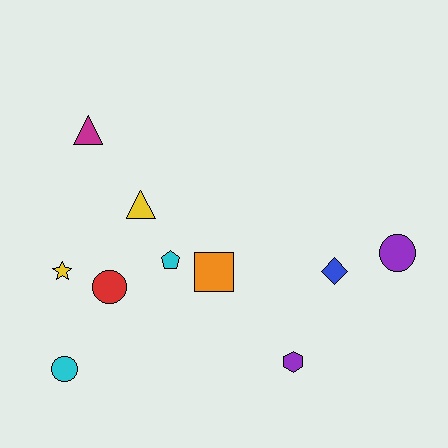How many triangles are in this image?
There are 2 triangles.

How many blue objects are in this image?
There is 1 blue object.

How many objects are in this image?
There are 10 objects.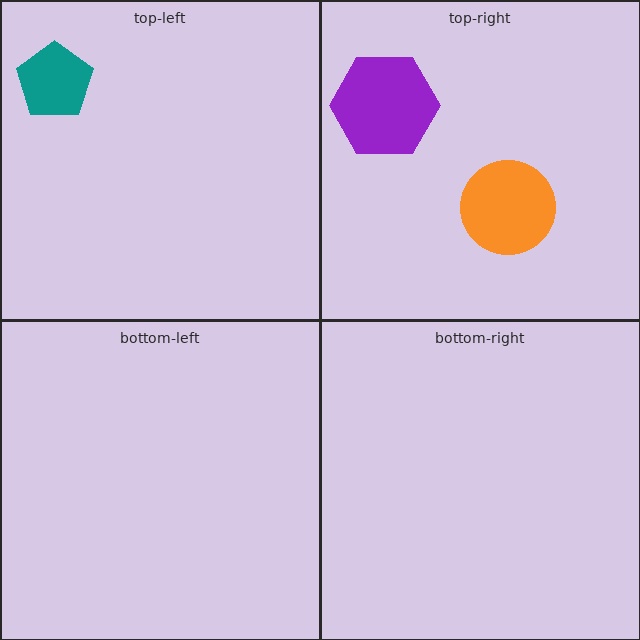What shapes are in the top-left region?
The teal pentagon.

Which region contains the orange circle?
The top-right region.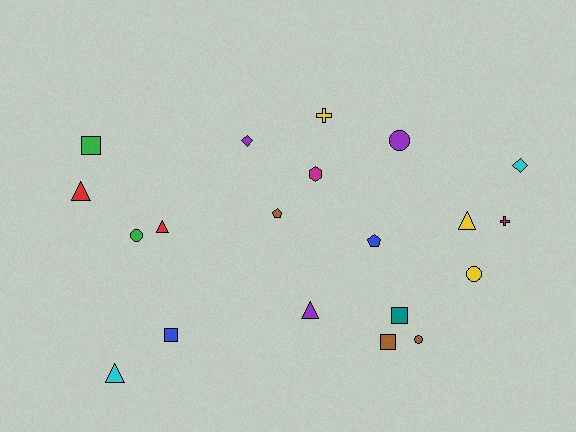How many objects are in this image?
There are 20 objects.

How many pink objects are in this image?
There are no pink objects.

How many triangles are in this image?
There are 5 triangles.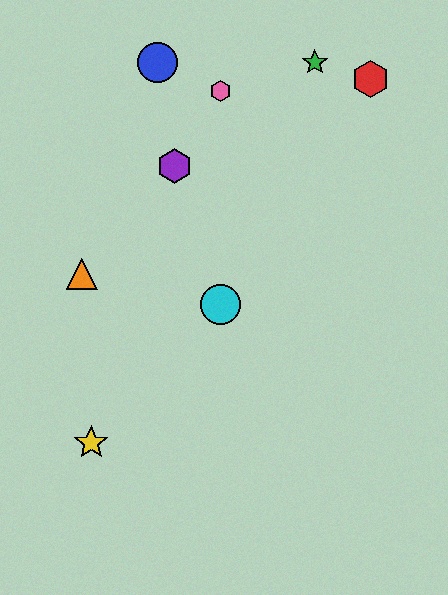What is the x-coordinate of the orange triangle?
The orange triangle is at x≈82.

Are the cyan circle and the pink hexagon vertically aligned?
Yes, both are at x≈221.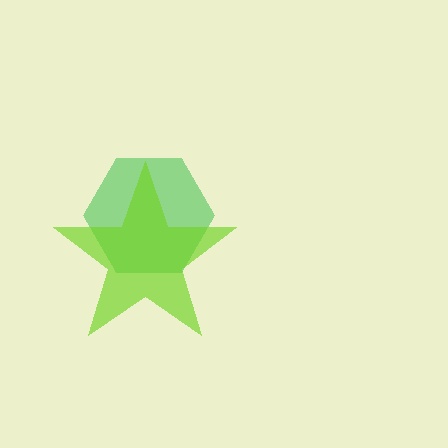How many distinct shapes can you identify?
There are 2 distinct shapes: a green hexagon, a lime star.